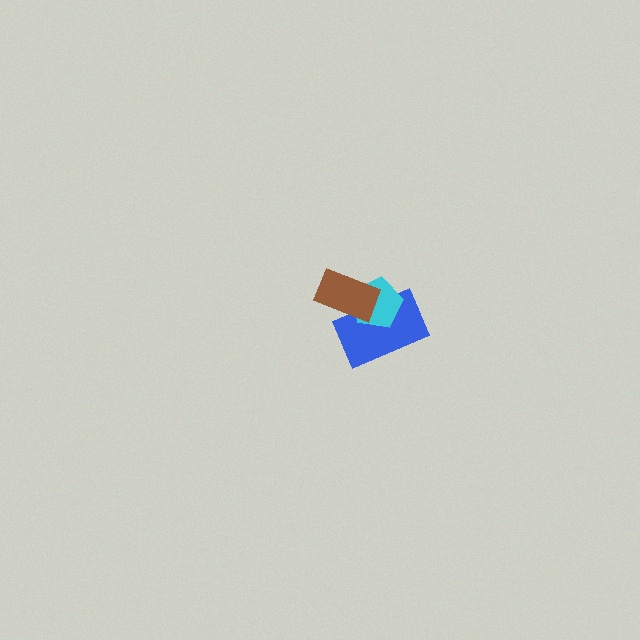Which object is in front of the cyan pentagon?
The brown rectangle is in front of the cyan pentagon.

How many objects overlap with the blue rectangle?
2 objects overlap with the blue rectangle.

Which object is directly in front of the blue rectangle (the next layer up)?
The cyan pentagon is directly in front of the blue rectangle.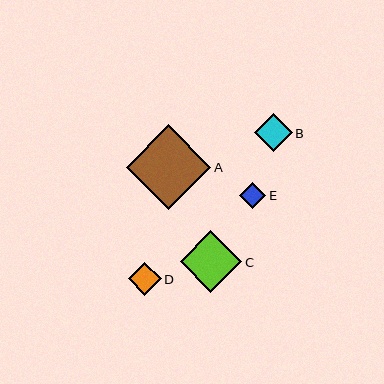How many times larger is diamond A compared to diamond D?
Diamond A is approximately 2.6 times the size of diamond D.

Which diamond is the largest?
Diamond A is the largest with a size of approximately 84 pixels.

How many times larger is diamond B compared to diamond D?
Diamond B is approximately 1.2 times the size of diamond D.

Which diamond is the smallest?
Diamond E is the smallest with a size of approximately 26 pixels.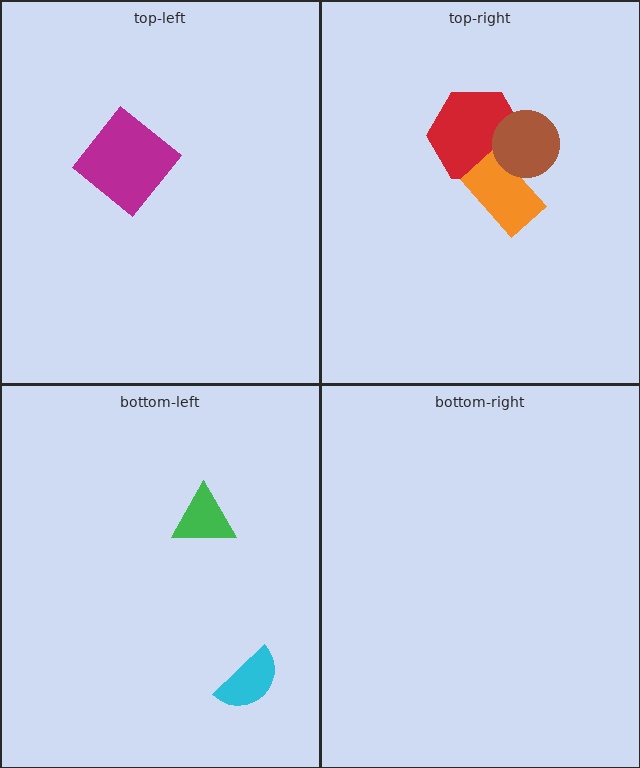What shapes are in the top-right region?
The red hexagon, the orange rectangle, the brown circle.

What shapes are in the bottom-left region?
The green triangle, the cyan semicircle.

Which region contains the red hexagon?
The top-right region.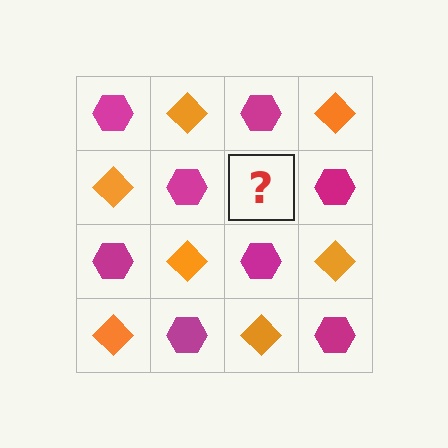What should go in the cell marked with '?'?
The missing cell should contain an orange diamond.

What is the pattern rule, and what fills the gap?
The rule is that it alternates magenta hexagon and orange diamond in a checkerboard pattern. The gap should be filled with an orange diamond.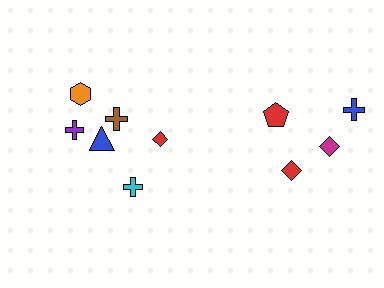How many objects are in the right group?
There are 4 objects.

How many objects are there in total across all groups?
There are 10 objects.